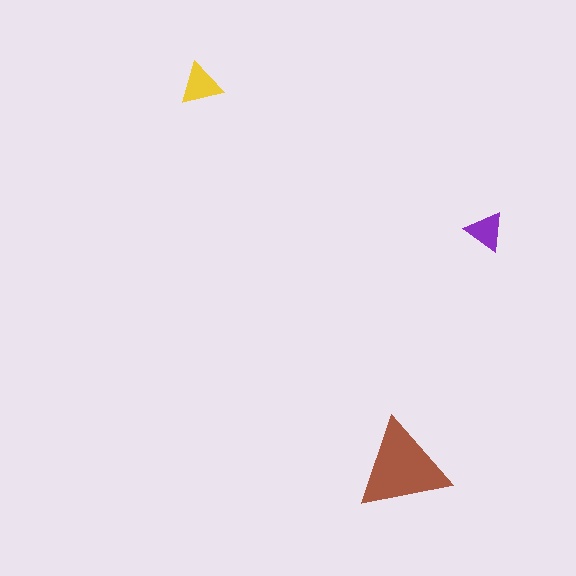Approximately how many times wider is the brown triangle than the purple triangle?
About 2.5 times wider.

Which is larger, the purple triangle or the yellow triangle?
The yellow one.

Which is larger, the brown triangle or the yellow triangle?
The brown one.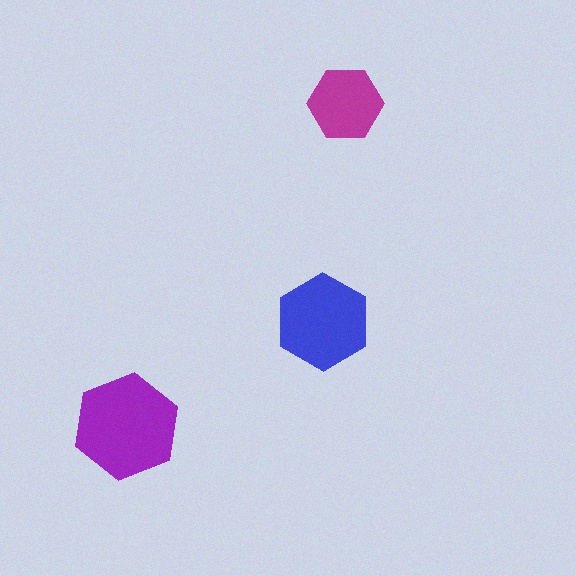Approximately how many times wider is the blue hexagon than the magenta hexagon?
About 1.5 times wider.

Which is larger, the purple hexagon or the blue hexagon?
The purple one.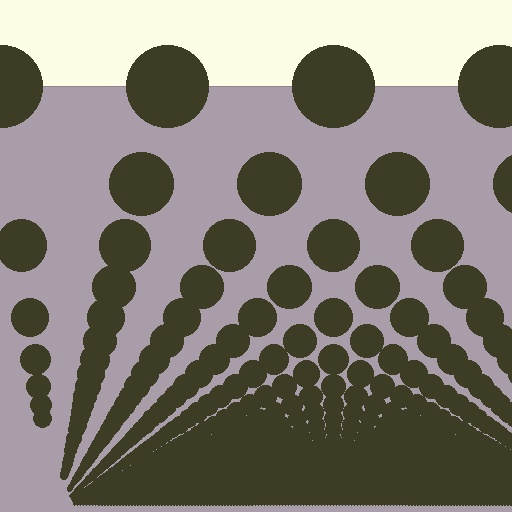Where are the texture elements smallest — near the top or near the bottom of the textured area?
Near the bottom.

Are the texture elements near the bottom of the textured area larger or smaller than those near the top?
Smaller. The gradient is inverted — elements near the bottom are smaller and denser.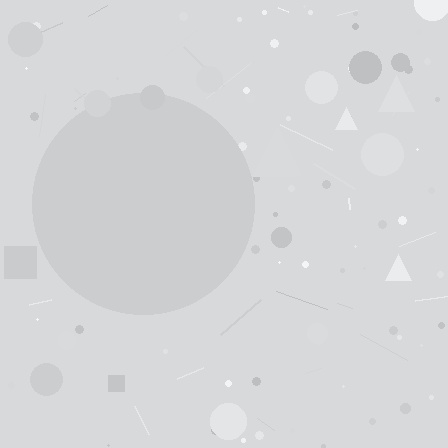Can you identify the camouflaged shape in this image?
The camouflaged shape is a circle.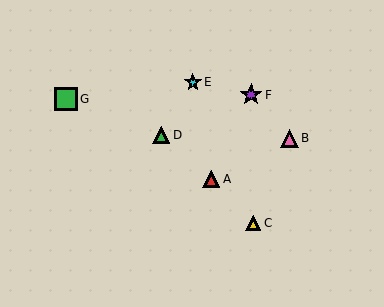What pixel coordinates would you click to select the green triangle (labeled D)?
Click at (161, 135) to select the green triangle D.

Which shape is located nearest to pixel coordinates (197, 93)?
The cyan star (labeled E) at (193, 82) is nearest to that location.